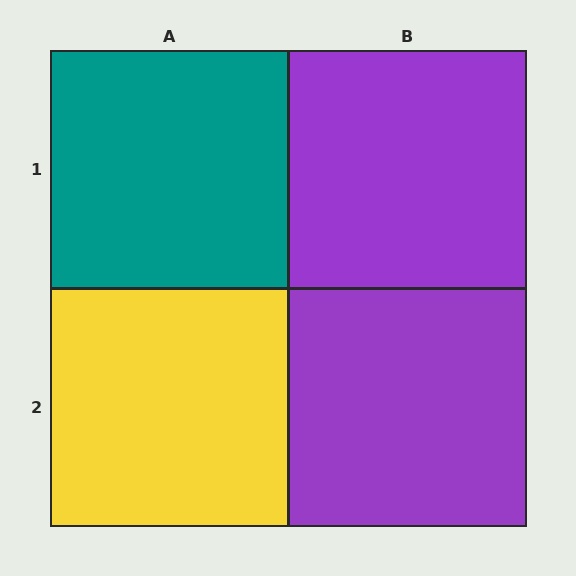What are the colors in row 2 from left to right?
Yellow, purple.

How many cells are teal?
1 cell is teal.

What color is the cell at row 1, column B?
Purple.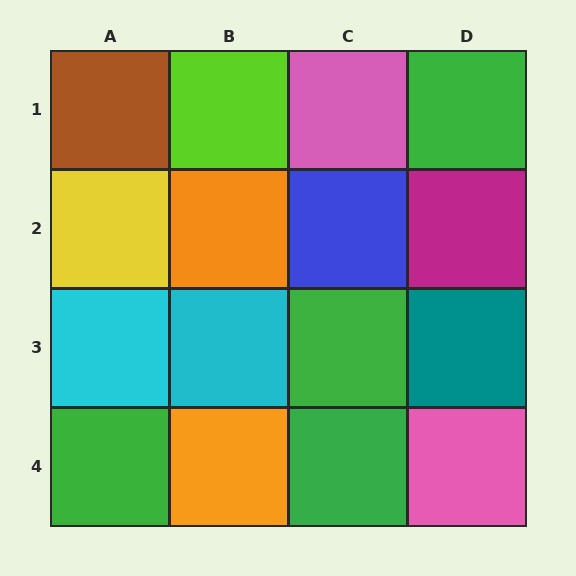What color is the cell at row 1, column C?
Pink.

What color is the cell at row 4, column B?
Orange.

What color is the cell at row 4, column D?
Pink.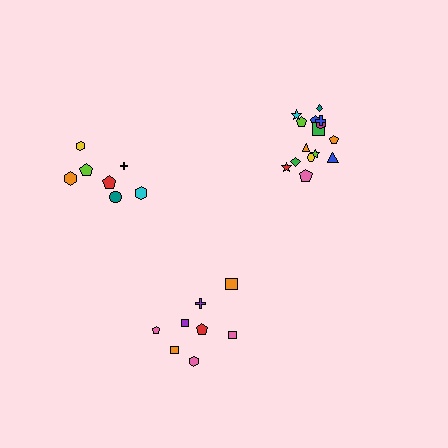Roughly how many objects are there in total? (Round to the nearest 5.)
Roughly 30 objects in total.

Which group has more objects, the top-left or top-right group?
The top-right group.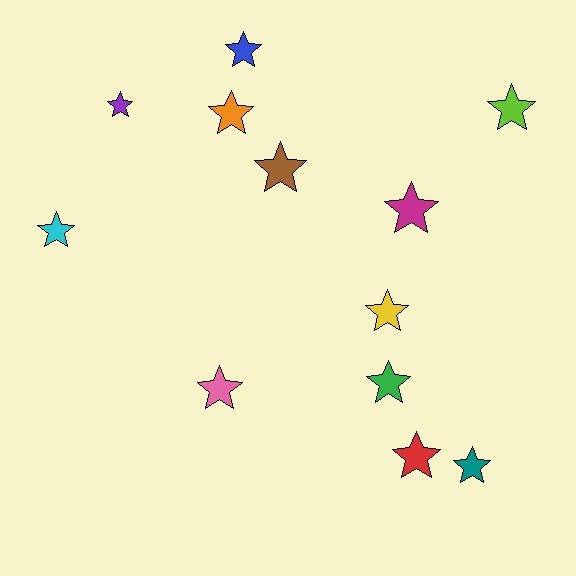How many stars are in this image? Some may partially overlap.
There are 12 stars.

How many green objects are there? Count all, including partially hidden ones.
There is 1 green object.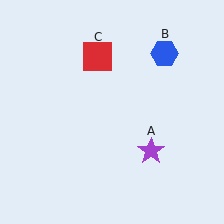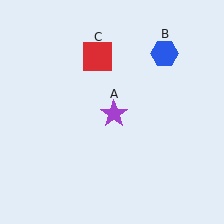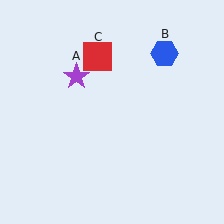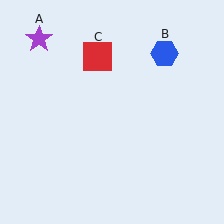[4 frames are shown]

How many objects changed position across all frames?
1 object changed position: purple star (object A).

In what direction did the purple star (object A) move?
The purple star (object A) moved up and to the left.